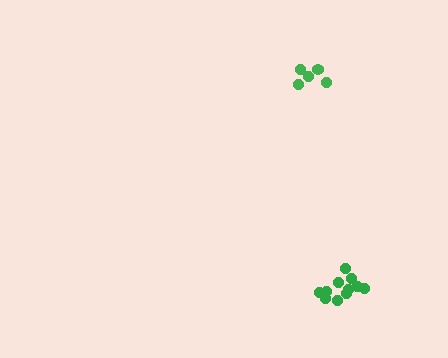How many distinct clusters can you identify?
There are 2 distinct clusters.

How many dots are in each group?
Group 1: 11 dots, Group 2: 5 dots (16 total).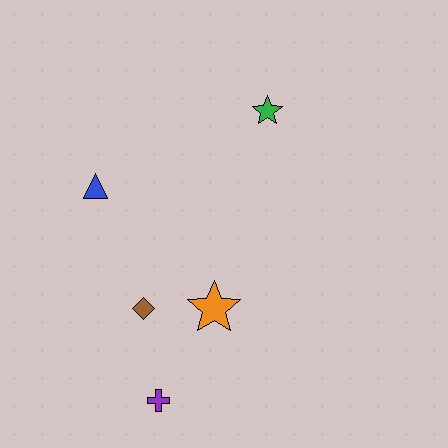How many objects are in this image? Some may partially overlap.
There are 5 objects.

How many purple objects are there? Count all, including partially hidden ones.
There is 1 purple object.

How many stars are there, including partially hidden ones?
There are 2 stars.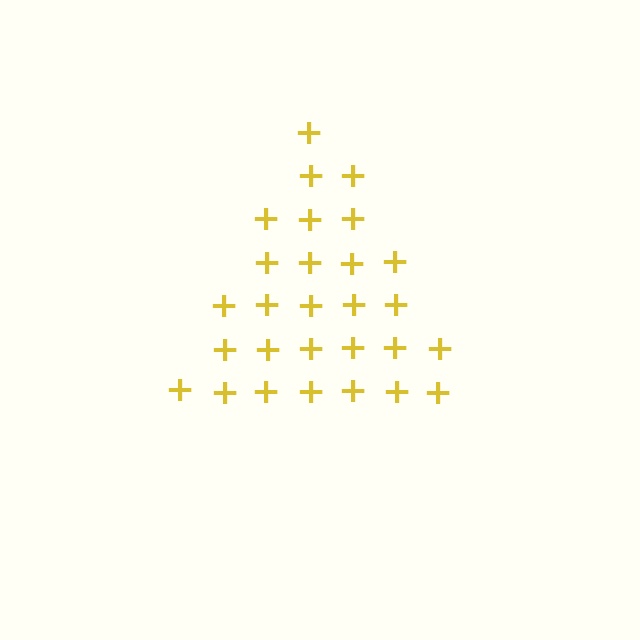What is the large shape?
The large shape is a triangle.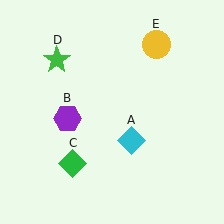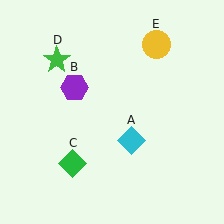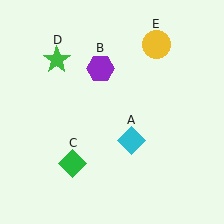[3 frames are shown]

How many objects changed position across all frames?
1 object changed position: purple hexagon (object B).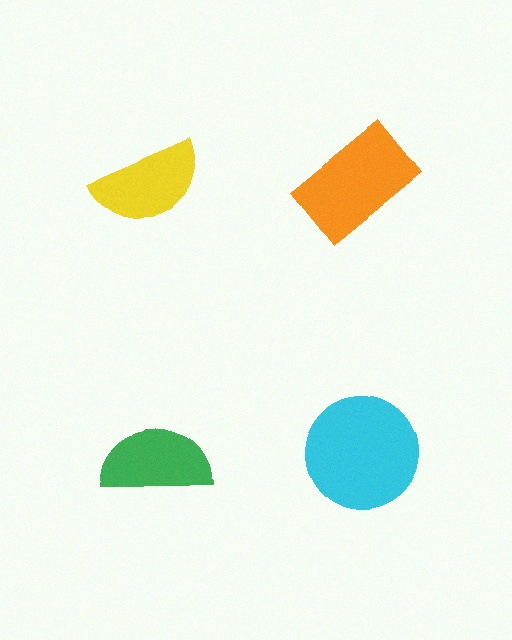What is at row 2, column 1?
A green semicircle.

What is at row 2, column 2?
A cyan circle.